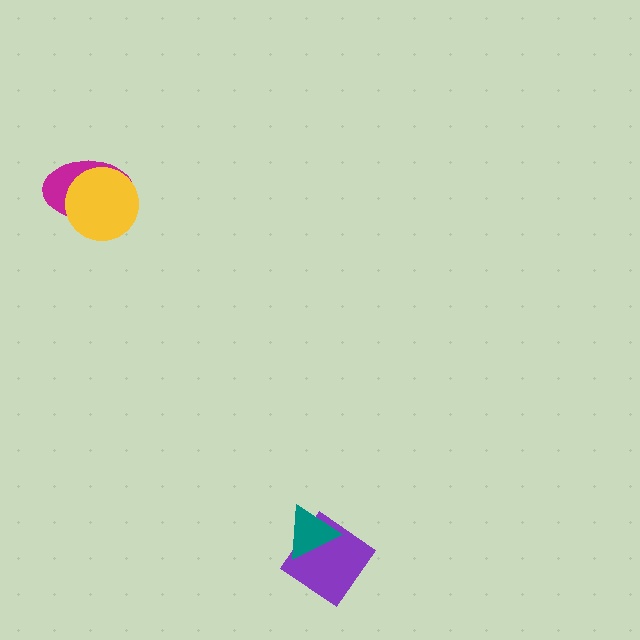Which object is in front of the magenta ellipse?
The yellow circle is in front of the magenta ellipse.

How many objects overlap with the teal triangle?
1 object overlaps with the teal triangle.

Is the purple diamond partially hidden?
Yes, it is partially covered by another shape.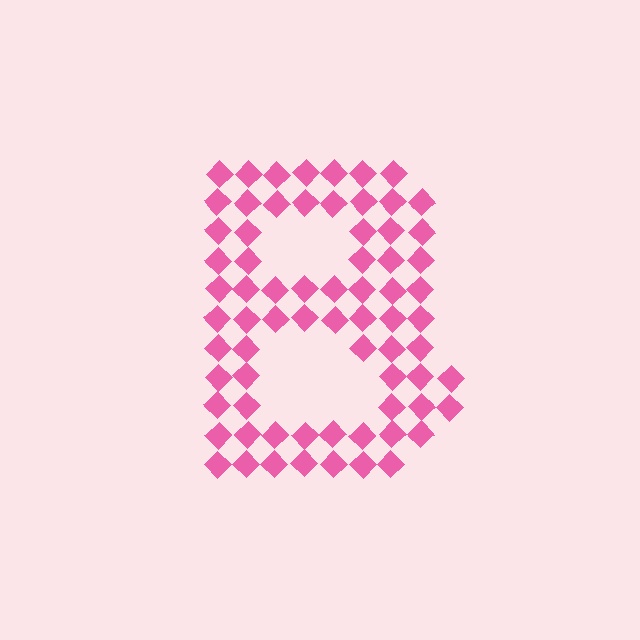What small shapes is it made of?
It is made of small diamonds.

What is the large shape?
The large shape is the letter B.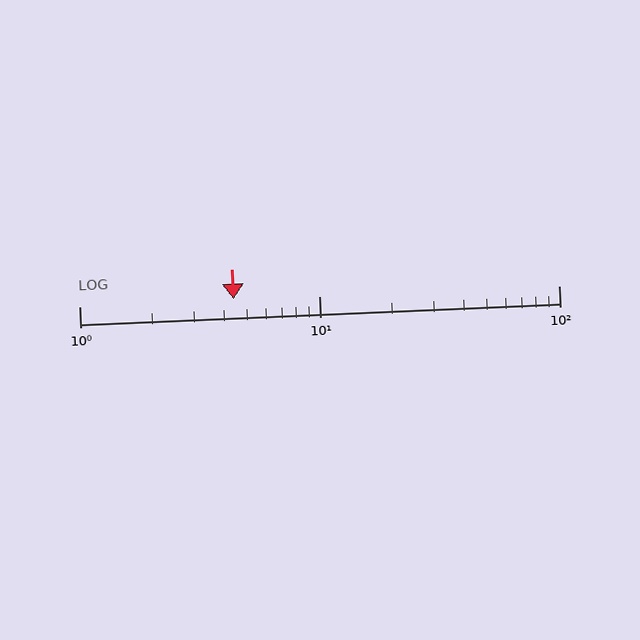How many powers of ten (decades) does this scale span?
The scale spans 2 decades, from 1 to 100.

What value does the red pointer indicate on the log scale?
The pointer indicates approximately 4.4.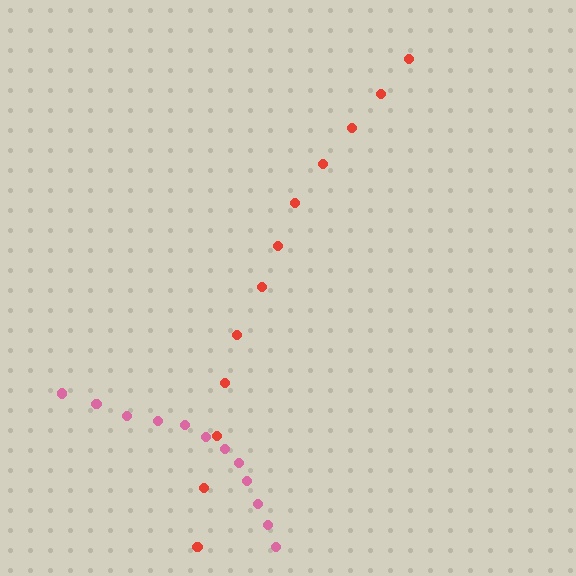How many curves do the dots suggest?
There are 2 distinct paths.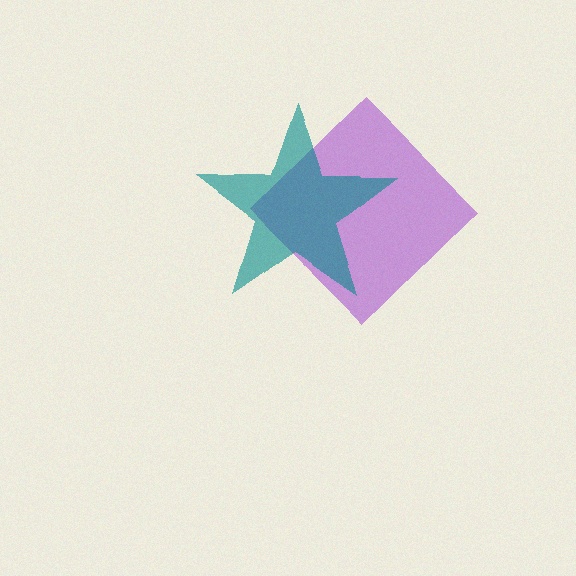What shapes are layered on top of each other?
The layered shapes are: a purple diamond, a teal star.